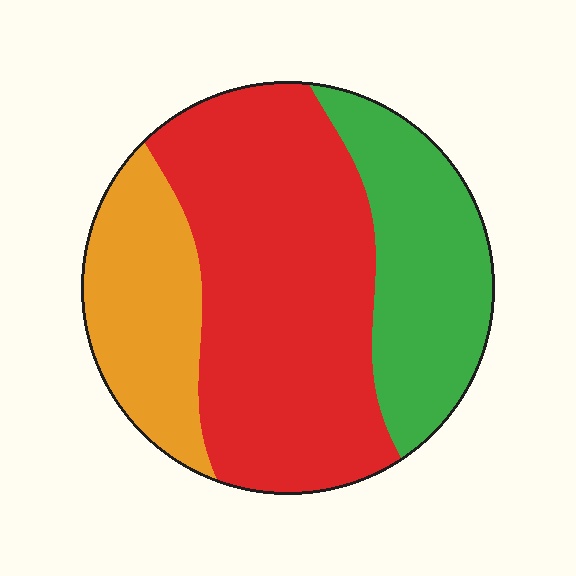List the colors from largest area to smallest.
From largest to smallest: red, green, orange.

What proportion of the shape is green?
Green takes up about one quarter (1/4) of the shape.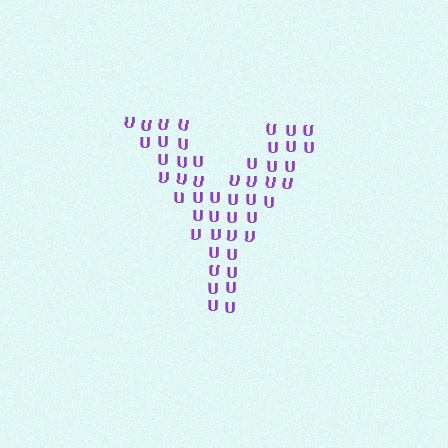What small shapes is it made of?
It is made of small letter U's.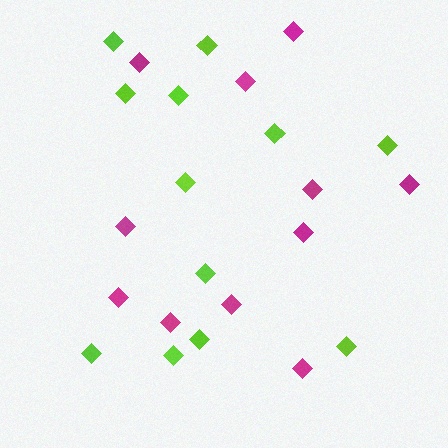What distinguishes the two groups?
There are 2 groups: one group of magenta diamonds (11) and one group of lime diamonds (12).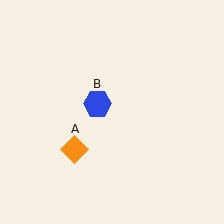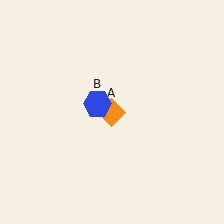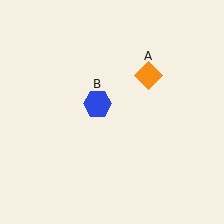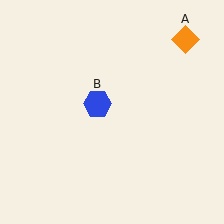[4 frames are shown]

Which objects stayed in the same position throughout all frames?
Blue hexagon (object B) remained stationary.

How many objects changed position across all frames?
1 object changed position: orange diamond (object A).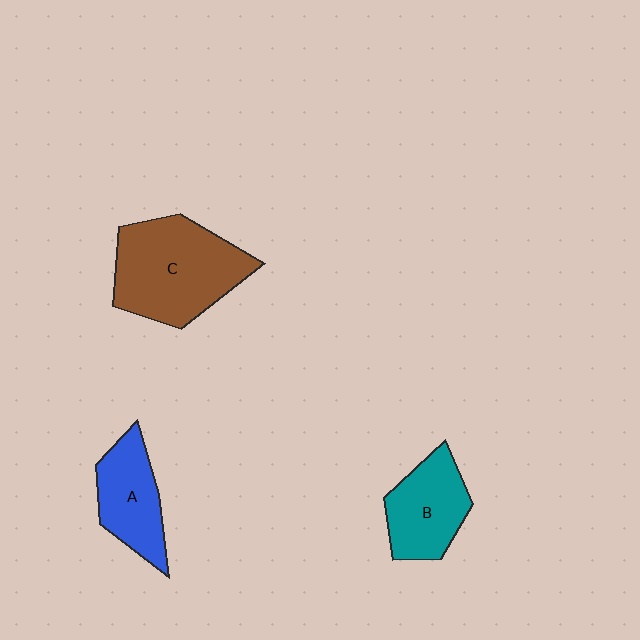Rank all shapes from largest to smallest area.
From largest to smallest: C (brown), B (teal), A (blue).